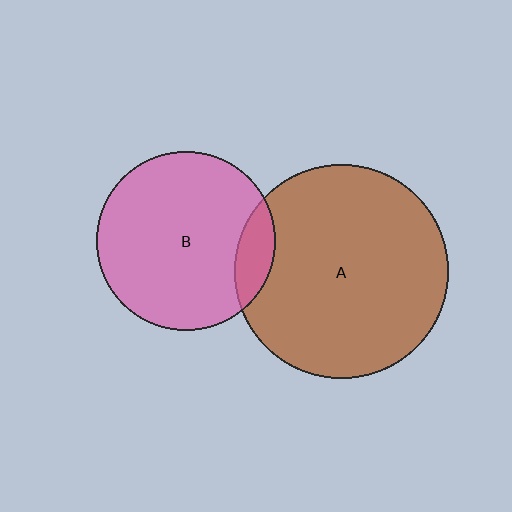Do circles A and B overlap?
Yes.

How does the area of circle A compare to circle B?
Approximately 1.4 times.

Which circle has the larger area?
Circle A (brown).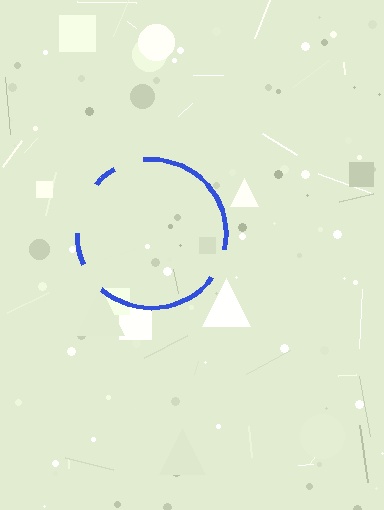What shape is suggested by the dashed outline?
The dashed outline suggests a circle.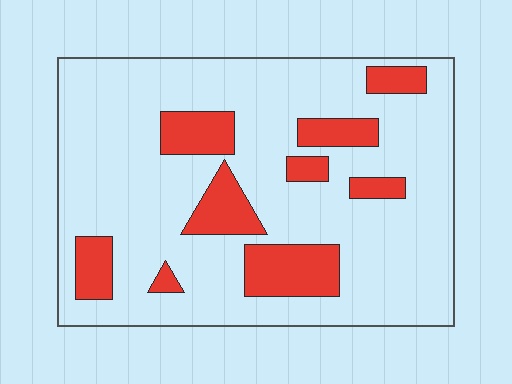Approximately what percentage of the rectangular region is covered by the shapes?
Approximately 20%.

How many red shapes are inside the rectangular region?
9.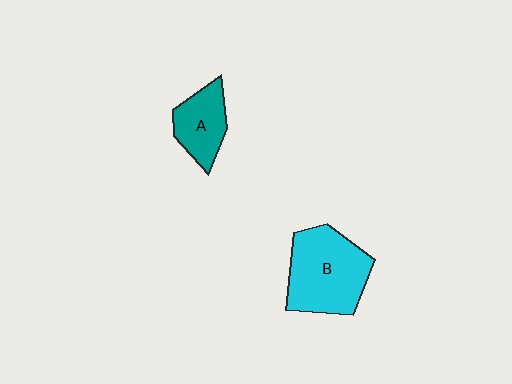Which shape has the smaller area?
Shape A (teal).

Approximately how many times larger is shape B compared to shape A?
Approximately 1.8 times.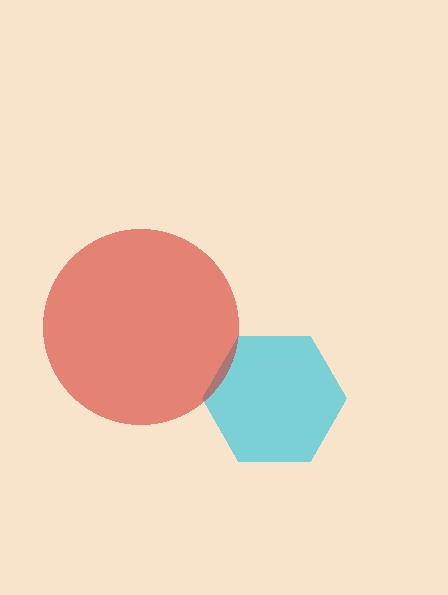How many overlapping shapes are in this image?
There are 2 overlapping shapes in the image.